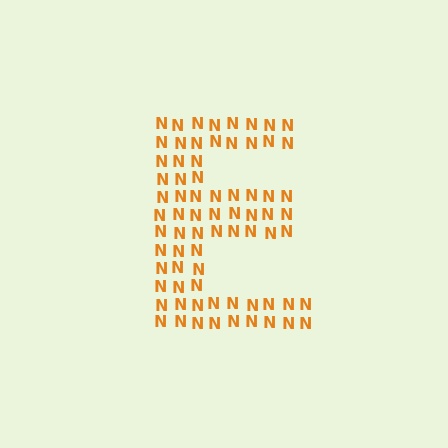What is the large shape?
The large shape is the letter E.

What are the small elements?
The small elements are letter N's.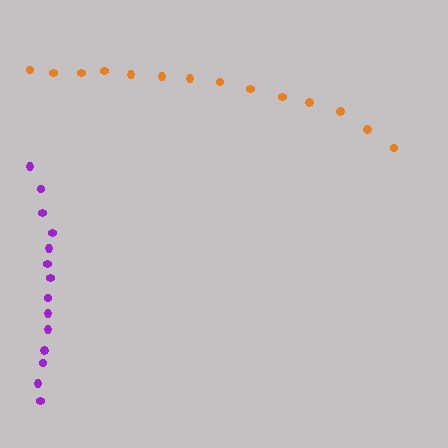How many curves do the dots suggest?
There are 2 distinct paths.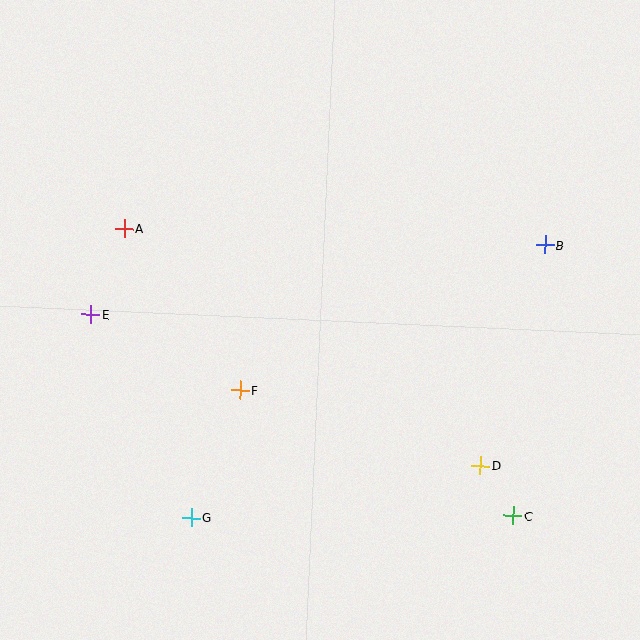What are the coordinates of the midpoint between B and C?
The midpoint between B and C is at (529, 380).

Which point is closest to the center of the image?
Point F at (240, 390) is closest to the center.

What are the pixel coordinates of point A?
Point A is at (124, 229).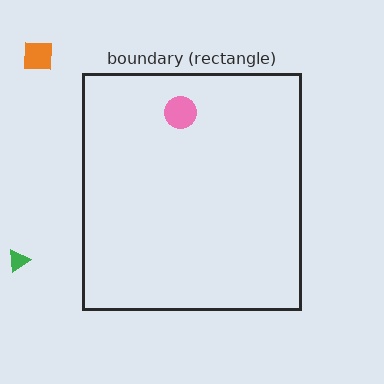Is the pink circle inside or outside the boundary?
Inside.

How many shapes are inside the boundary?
1 inside, 2 outside.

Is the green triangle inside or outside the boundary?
Outside.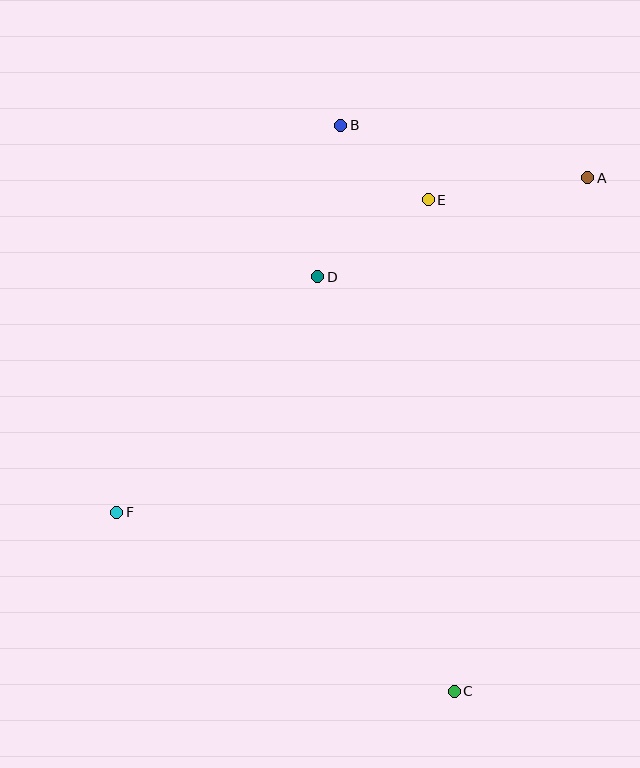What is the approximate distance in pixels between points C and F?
The distance between C and F is approximately 382 pixels.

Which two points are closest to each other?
Points B and E are closest to each other.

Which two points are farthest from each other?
Points A and F are farthest from each other.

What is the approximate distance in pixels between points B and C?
The distance between B and C is approximately 577 pixels.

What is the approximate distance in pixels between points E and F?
The distance between E and F is approximately 441 pixels.